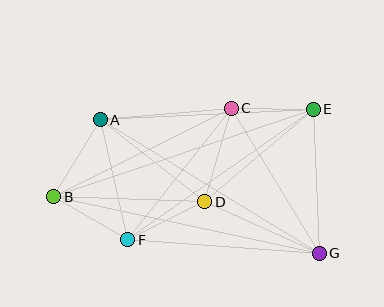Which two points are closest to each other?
Points C and E are closest to each other.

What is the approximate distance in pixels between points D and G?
The distance between D and G is approximately 126 pixels.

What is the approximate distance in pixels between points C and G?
The distance between C and G is approximately 170 pixels.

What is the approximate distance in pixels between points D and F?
The distance between D and F is approximately 86 pixels.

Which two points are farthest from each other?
Points B and E are farthest from each other.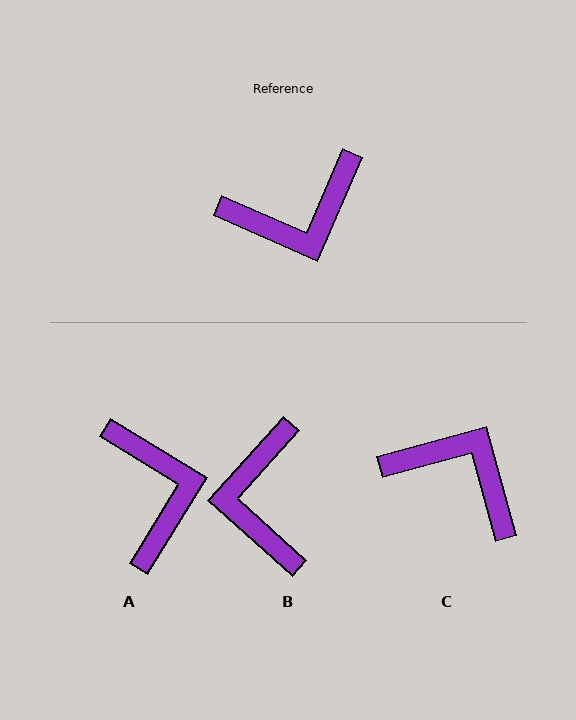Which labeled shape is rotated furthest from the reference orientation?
C, about 129 degrees away.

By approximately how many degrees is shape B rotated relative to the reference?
Approximately 108 degrees clockwise.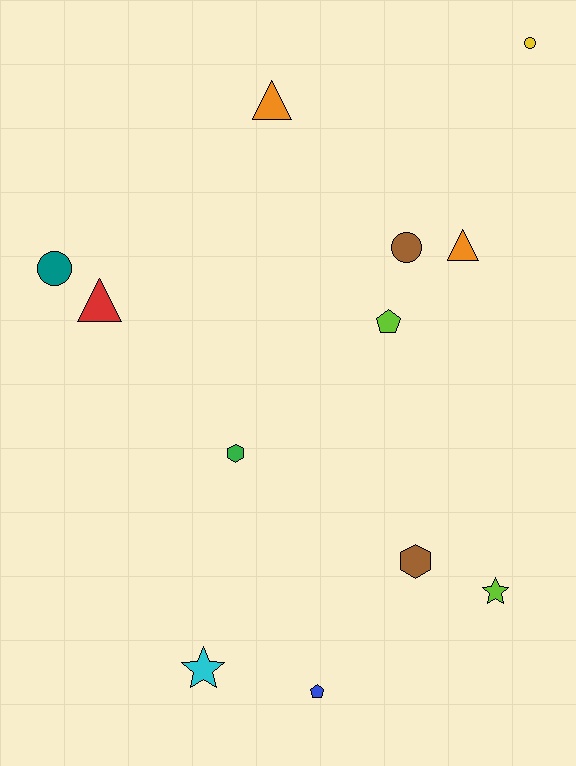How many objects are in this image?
There are 12 objects.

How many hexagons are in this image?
There are 2 hexagons.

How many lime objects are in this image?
There are 2 lime objects.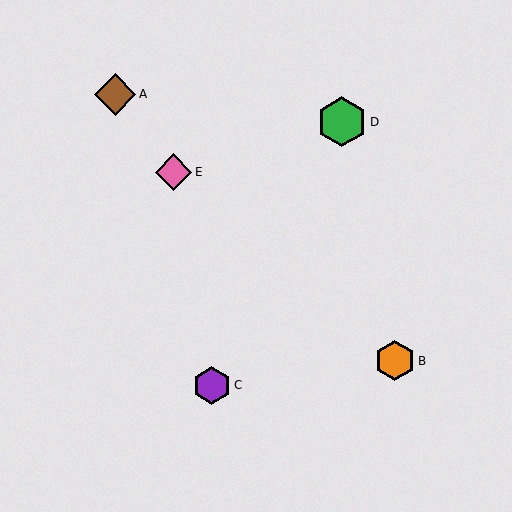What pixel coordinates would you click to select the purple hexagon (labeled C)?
Click at (212, 385) to select the purple hexagon C.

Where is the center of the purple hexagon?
The center of the purple hexagon is at (212, 385).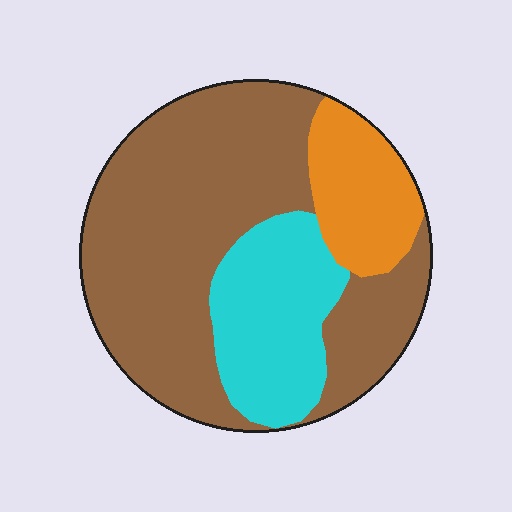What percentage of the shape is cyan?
Cyan covers about 20% of the shape.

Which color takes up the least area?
Orange, at roughly 15%.